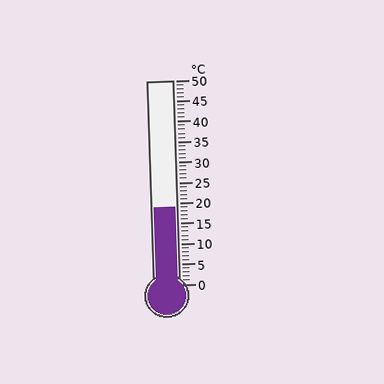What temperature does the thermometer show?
The thermometer shows approximately 19°C.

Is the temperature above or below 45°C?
The temperature is below 45°C.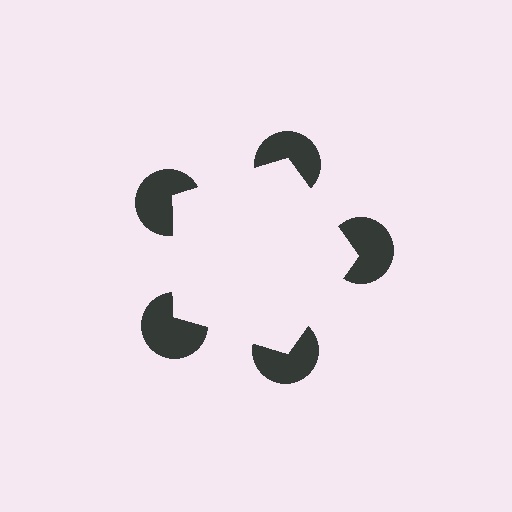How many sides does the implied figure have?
5 sides.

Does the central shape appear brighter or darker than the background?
It typically appears slightly brighter than the background, even though no actual brightness change is drawn.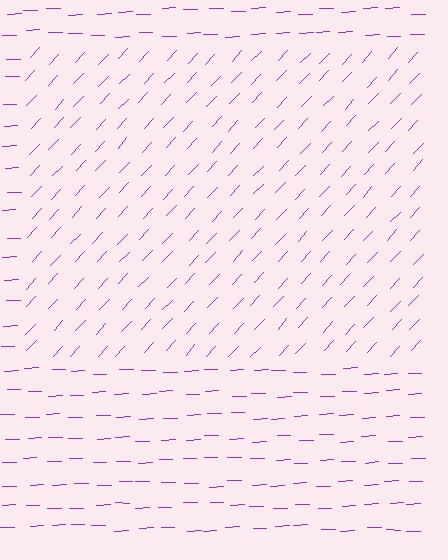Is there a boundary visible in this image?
Yes, there is a texture boundary formed by a change in line orientation.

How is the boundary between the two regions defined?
The boundary is defined purely by a change in line orientation (approximately 45 degrees difference). All lines are the same color and thickness.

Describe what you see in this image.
The image is filled with small purple line segments. A rectangle region in the image has lines oriented differently from the surrounding lines, creating a visible texture boundary.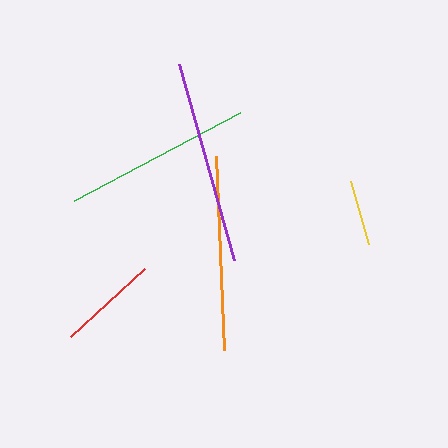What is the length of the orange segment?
The orange segment is approximately 193 pixels long.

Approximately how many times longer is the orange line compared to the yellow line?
The orange line is approximately 3.0 times the length of the yellow line.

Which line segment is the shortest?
The yellow line is the shortest at approximately 65 pixels.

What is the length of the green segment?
The green segment is approximately 189 pixels long.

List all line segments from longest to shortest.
From longest to shortest: purple, orange, green, red, yellow.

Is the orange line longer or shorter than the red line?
The orange line is longer than the red line.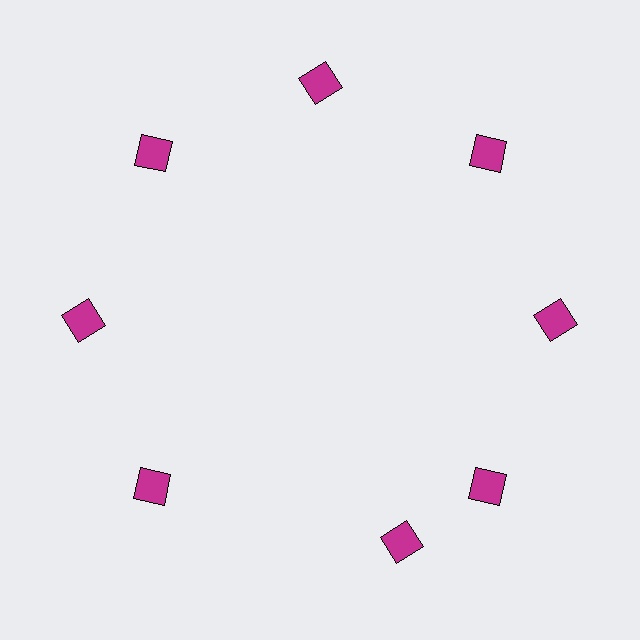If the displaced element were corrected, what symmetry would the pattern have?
It would have 8-fold rotational symmetry — the pattern would map onto itself every 45 degrees.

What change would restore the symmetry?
The symmetry would be restored by rotating it back into even spacing with its neighbors so that all 8 diamonds sit at equal angles and equal distance from the center.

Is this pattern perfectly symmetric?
No. The 8 magenta diamonds are arranged in a ring, but one element near the 6 o'clock position is rotated out of alignment along the ring, breaking the 8-fold rotational symmetry.